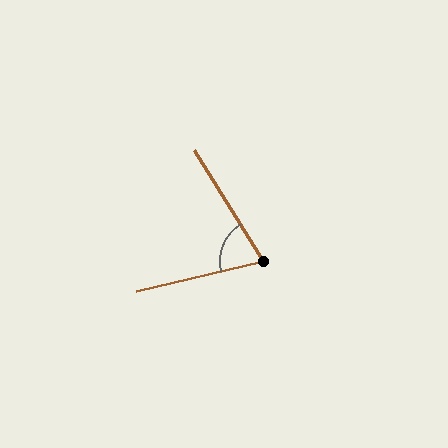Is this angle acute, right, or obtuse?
It is acute.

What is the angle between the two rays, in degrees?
Approximately 72 degrees.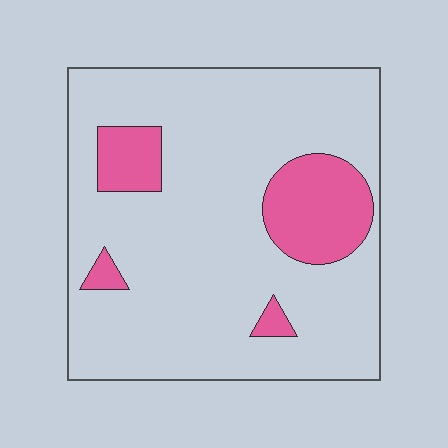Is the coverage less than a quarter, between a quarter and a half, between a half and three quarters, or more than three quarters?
Less than a quarter.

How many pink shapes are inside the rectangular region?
4.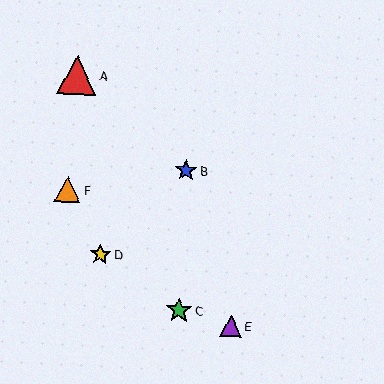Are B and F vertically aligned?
No, B is at x≈186 and F is at x≈68.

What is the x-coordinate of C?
Object C is at x≈179.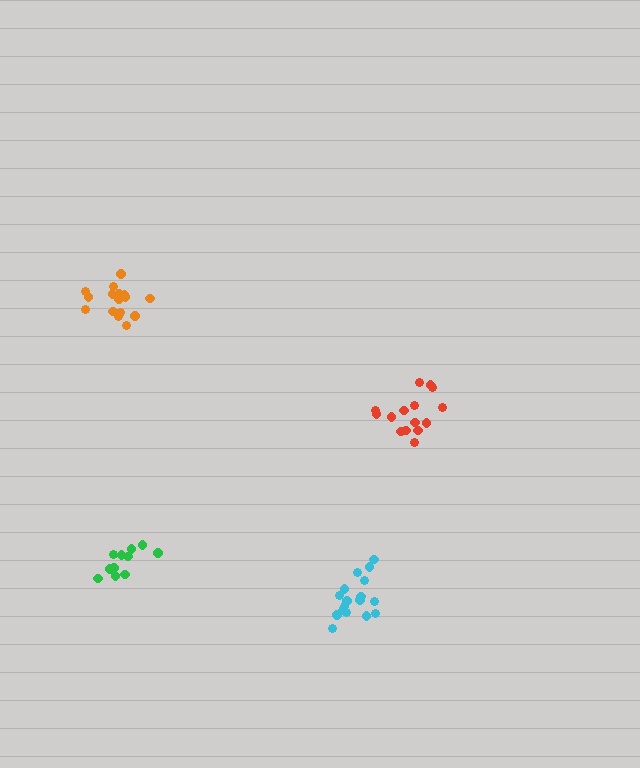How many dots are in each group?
Group 1: 12 dots, Group 2: 15 dots, Group 3: 16 dots, Group 4: 17 dots (60 total).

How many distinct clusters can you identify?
There are 4 distinct clusters.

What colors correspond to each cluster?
The clusters are colored: green, red, orange, cyan.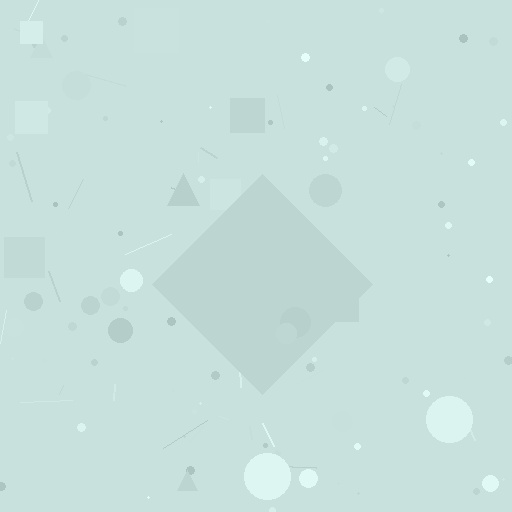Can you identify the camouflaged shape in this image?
The camouflaged shape is a diamond.